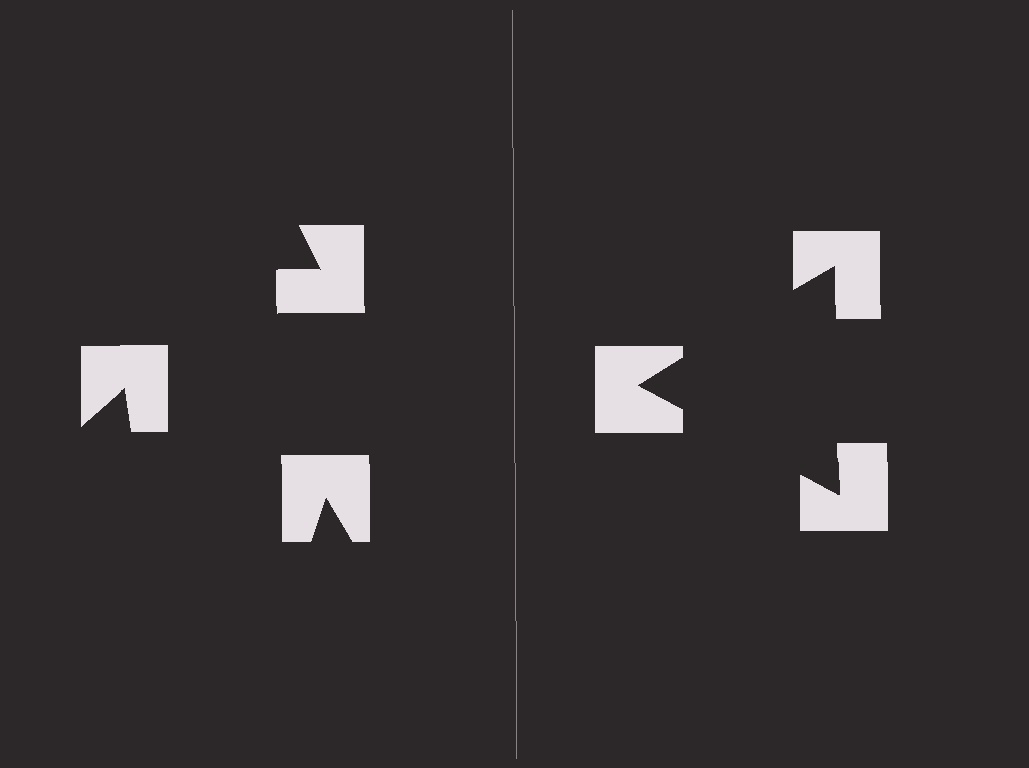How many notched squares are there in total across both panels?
6 — 3 on each side.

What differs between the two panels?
The notched squares are positioned identically on both sides; only the wedge orientations differ. On the right they align to a triangle; on the left they are misaligned.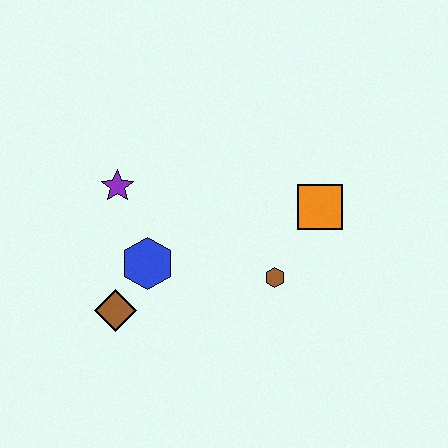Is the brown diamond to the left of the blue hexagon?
Yes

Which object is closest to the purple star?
The blue hexagon is closest to the purple star.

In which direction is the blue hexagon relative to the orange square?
The blue hexagon is to the left of the orange square.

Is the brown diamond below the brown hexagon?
Yes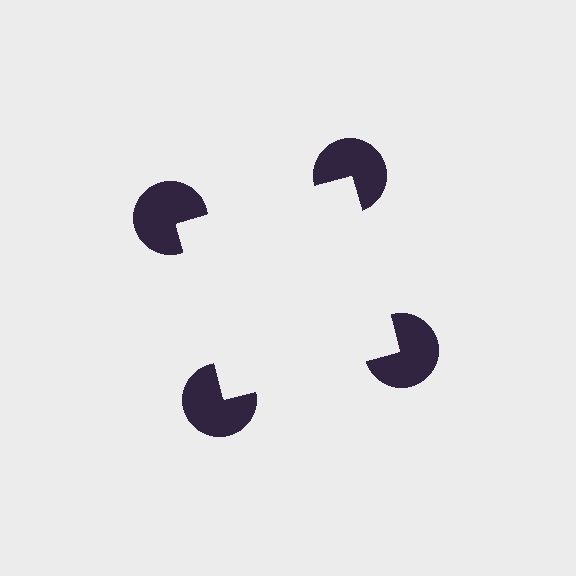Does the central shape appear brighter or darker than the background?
It typically appears slightly brighter than the background, even though no actual brightness change is drawn.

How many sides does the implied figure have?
4 sides.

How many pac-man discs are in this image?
There are 4 — one at each vertex of the illusory square.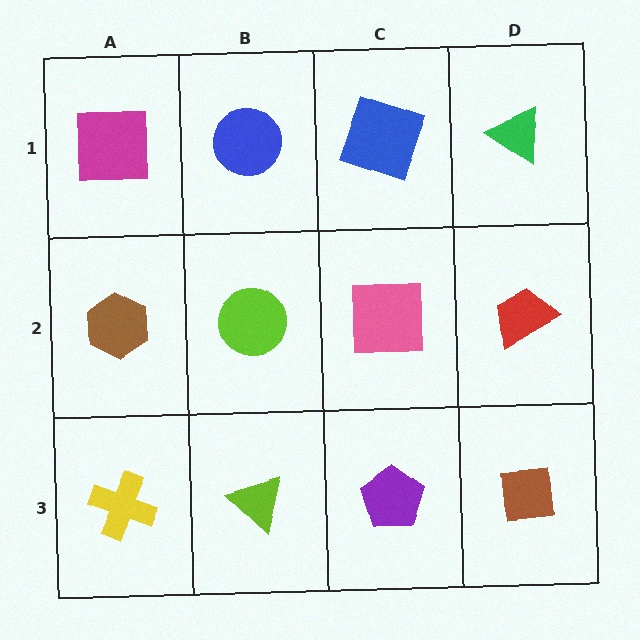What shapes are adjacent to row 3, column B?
A lime circle (row 2, column B), a yellow cross (row 3, column A), a purple pentagon (row 3, column C).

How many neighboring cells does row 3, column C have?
3.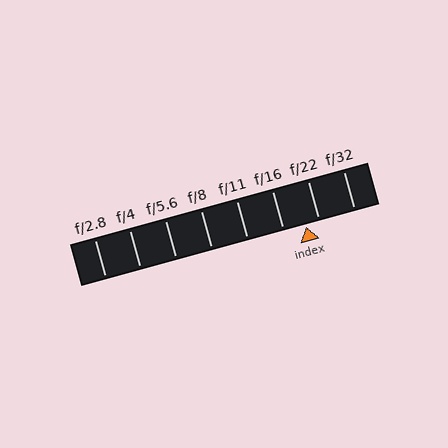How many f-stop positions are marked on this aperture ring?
There are 8 f-stop positions marked.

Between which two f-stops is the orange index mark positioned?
The index mark is between f/16 and f/22.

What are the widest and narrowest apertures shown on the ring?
The widest aperture shown is f/2.8 and the narrowest is f/32.